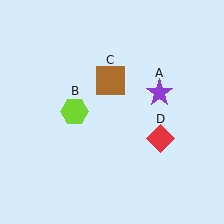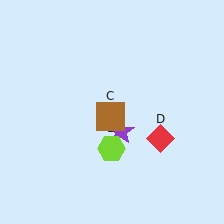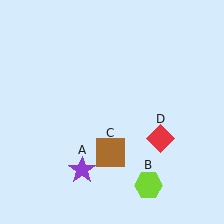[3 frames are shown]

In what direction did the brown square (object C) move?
The brown square (object C) moved down.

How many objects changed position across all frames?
3 objects changed position: purple star (object A), lime hexagon (object B), brown square (object C).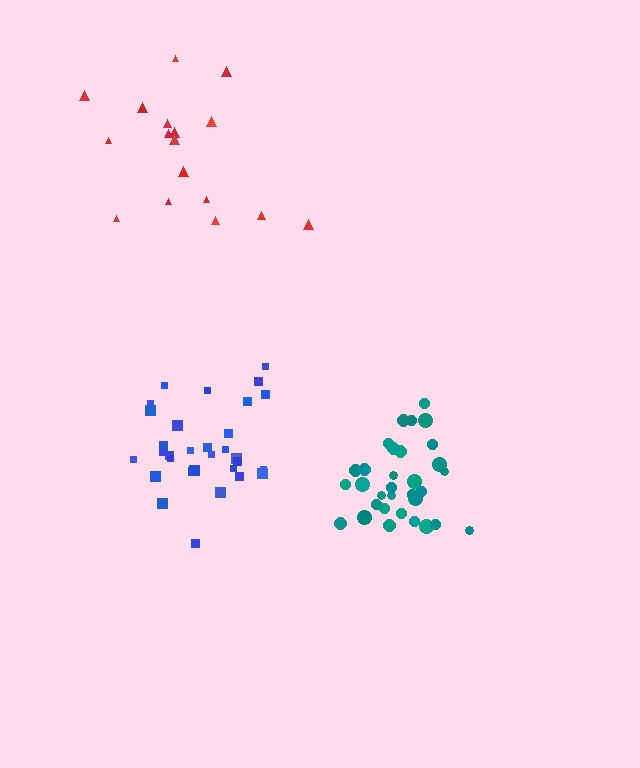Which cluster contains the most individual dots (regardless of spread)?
Teal (32).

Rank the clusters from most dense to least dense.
teal, blue, red.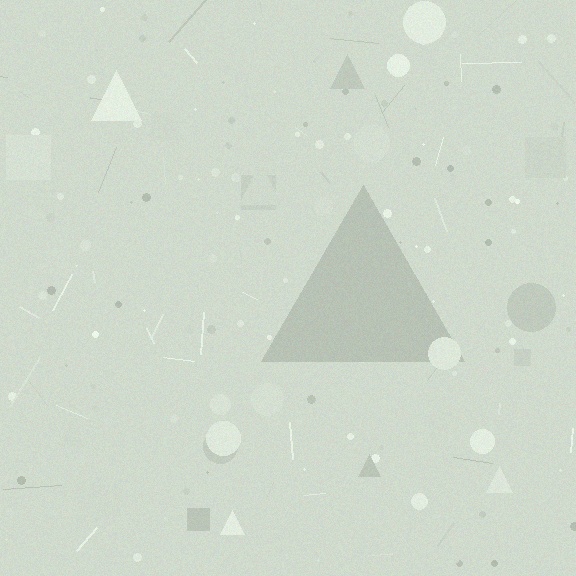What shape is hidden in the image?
A triangle is hidden in the image.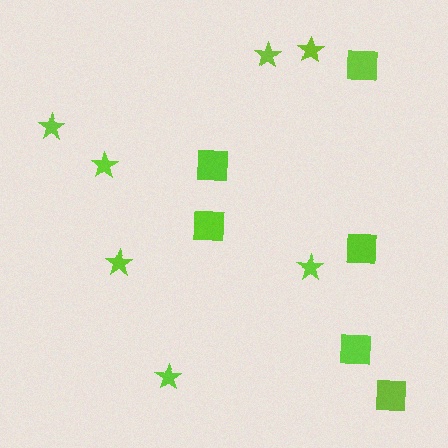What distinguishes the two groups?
There are 2 groups: one group of squares (6) and one group of stars (7).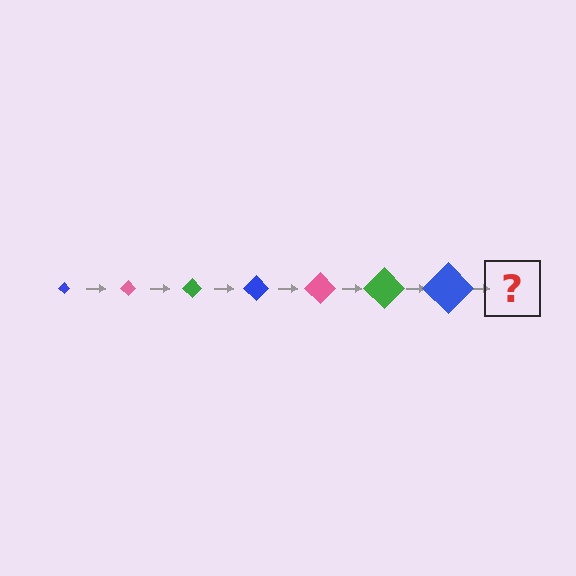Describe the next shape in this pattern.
It should be a pink diamond, larger than the previous one.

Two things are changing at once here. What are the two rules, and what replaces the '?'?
The two rules are that the diamond grows larger each step and the color cycles through blue, pink, and green. The '?' should be a pink diamond, larger than the previous one.